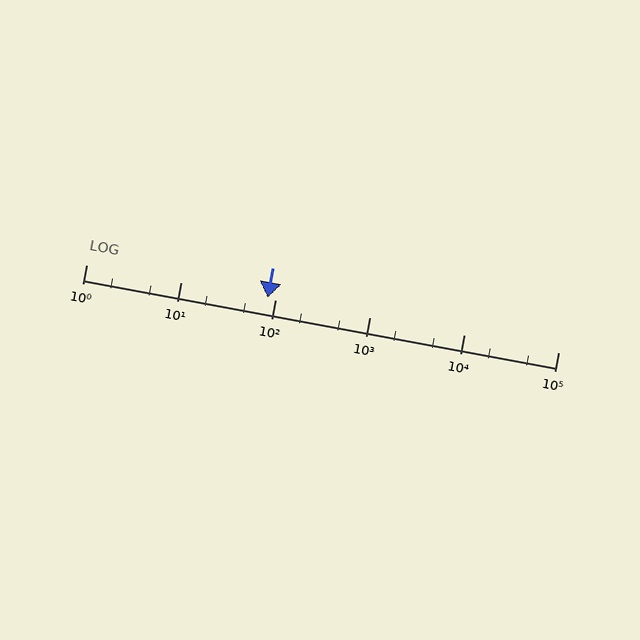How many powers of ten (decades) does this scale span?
The scale spans 5 decades, from 1 to 100000.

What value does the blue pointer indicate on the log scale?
The pointer indicates approximately 84.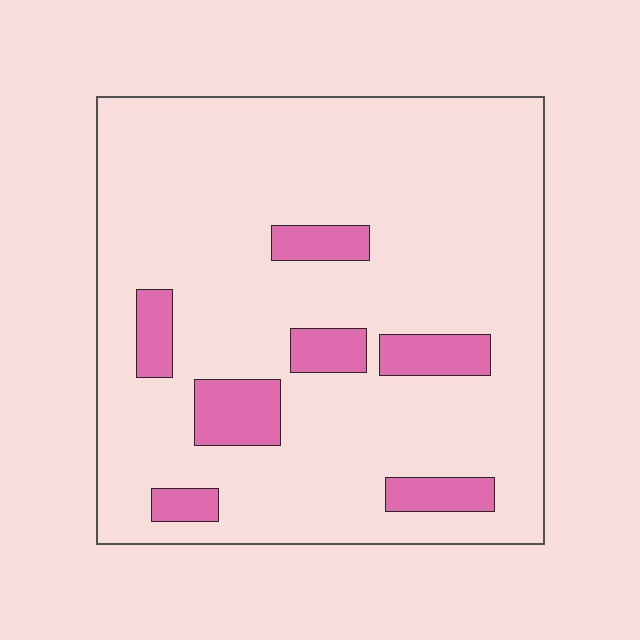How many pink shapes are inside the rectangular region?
7.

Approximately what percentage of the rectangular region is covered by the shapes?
Approximately 15%.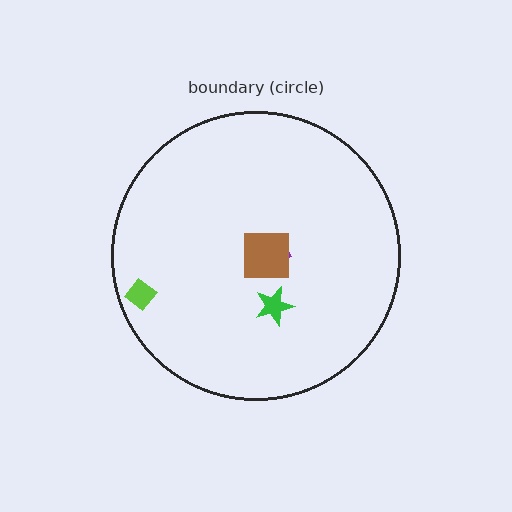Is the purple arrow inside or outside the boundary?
Inside.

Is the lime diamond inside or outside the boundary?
Inside.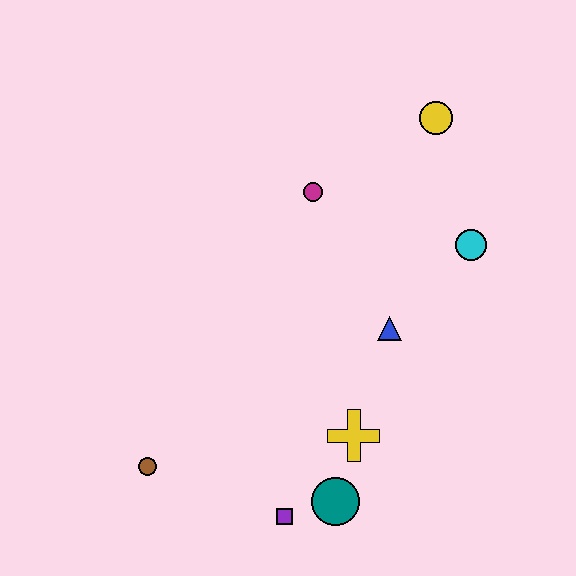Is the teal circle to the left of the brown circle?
No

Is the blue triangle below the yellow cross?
No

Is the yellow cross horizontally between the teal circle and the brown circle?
No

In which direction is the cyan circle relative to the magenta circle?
The cyan circle is to the right of the magenta circle.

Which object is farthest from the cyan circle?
The brown circle is farthest from the cyan circle.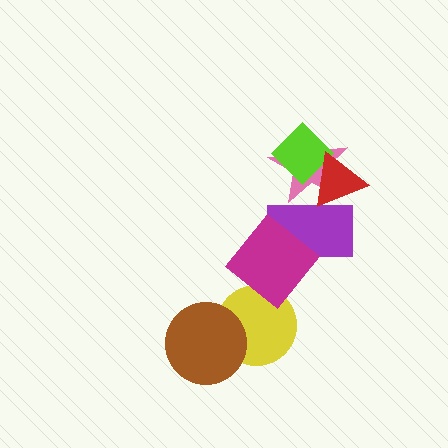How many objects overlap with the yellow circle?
2 objects overlap with the yellow circle.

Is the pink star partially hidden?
Yes, it is partially covered by another shape.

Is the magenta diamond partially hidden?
No, no other shape covers it.